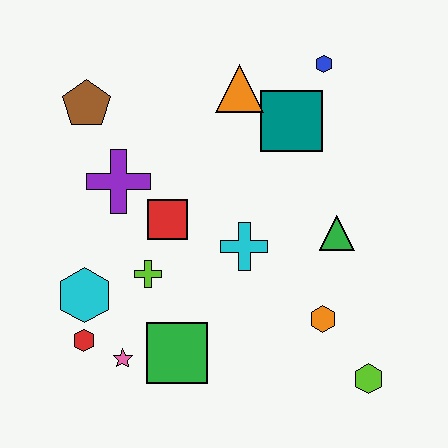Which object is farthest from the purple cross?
The lime hexagon is farthest from the purple cross.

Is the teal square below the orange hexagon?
No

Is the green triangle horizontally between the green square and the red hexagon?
No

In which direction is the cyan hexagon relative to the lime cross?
The cyan hexagon is to the left of the lime cross.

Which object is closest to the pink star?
The red hexagon is closest to the pink star.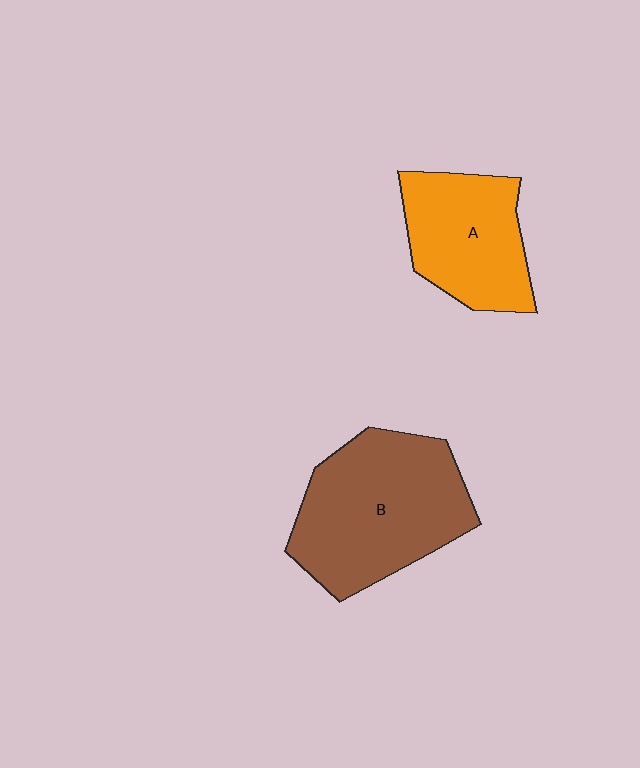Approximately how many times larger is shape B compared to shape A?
Approximately 1.5 times.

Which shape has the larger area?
Shape B (brown).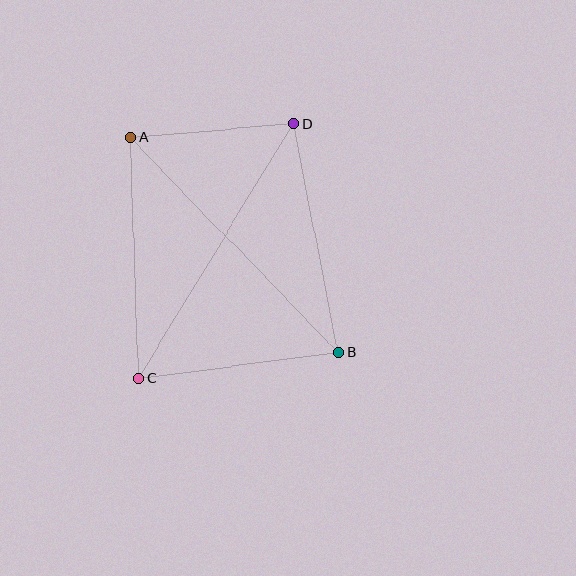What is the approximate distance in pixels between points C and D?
The distance between C and D is approximately 298 pixels.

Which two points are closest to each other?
Points A and D are closest to each other.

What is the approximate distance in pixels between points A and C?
The distance between A and C is approximately 241 pixels.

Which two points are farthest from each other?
Points A and B are farthest from each other.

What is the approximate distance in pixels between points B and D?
The distance between B and D is approximately 233 pixels.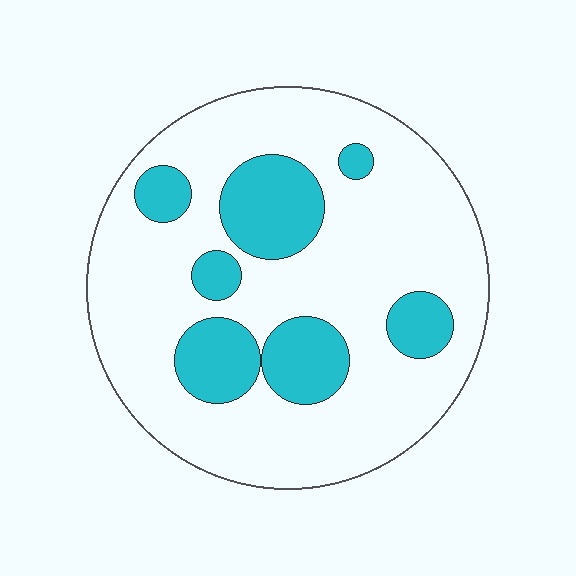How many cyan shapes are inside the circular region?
7.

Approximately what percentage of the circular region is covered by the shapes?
Approximately 25%.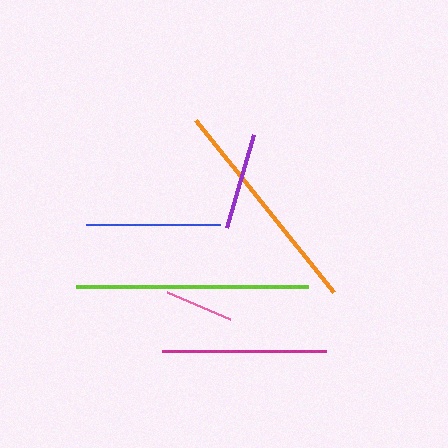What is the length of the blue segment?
The blue segment is approximately 134 pixels long.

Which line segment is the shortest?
The pink line is the shortest at approximately 68 pixels.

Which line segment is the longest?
The lime line is the longest at approximately 232 pixels.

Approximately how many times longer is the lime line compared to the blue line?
The lime line is approximately 1.7 times the length of the blue line.